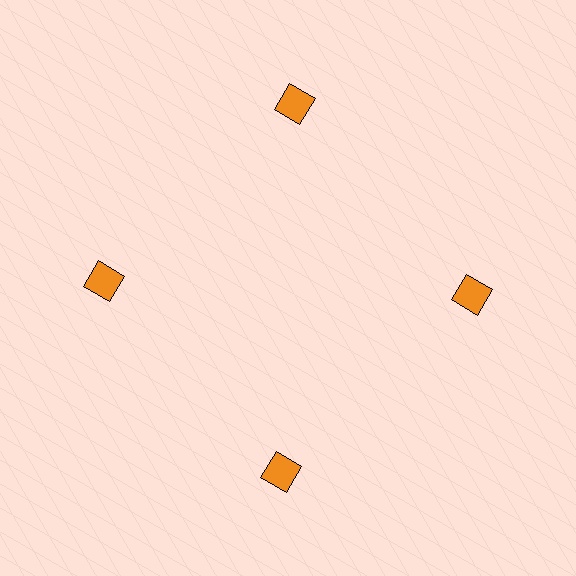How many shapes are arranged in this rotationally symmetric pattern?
There are 4 shapes, arranged in 4 groups of 1.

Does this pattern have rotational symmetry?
Yes, this pattern has 4-fold rotational symmetry. It looks the same after rotating 90 degrees around the center.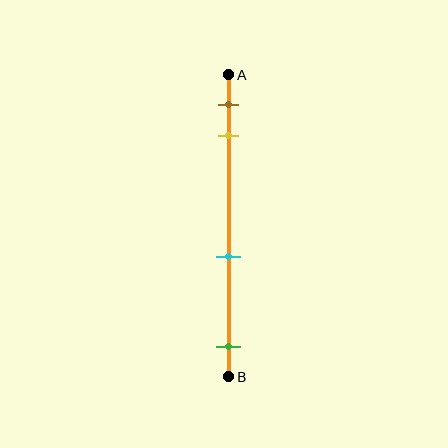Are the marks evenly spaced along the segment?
No, the marks are not evenly spaced.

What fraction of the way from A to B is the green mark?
The green mark is approximately 90% (0.9) of the way from A to B.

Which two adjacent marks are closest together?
The brown and yellow marks are the closest adjacent pair.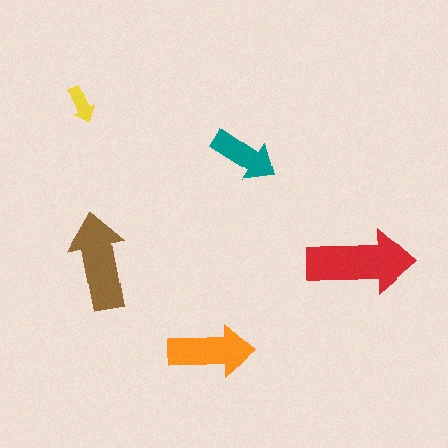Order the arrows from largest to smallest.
the red one, the brown one, the orange one, the teal one, the yellow one.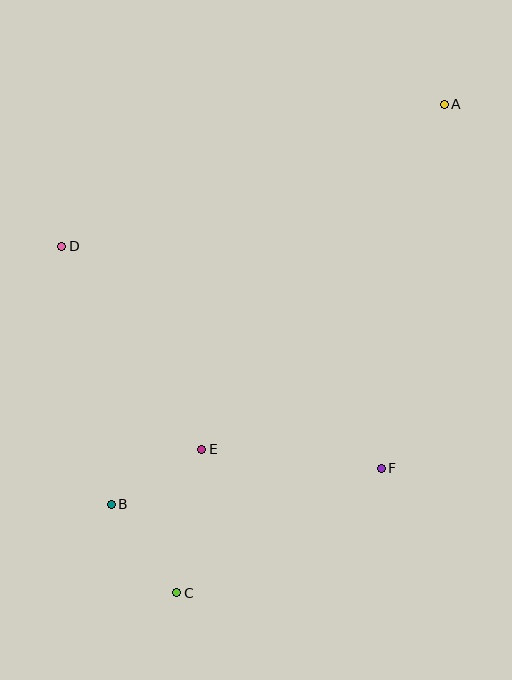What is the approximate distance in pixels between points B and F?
The distance between B and F is approximately 272 pixels.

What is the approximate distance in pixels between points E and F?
The distance between E and F is approximately 180 pixels.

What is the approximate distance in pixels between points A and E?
The distance between A and E is approximately 422 pixels.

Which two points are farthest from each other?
Points A and C are farthest from each other.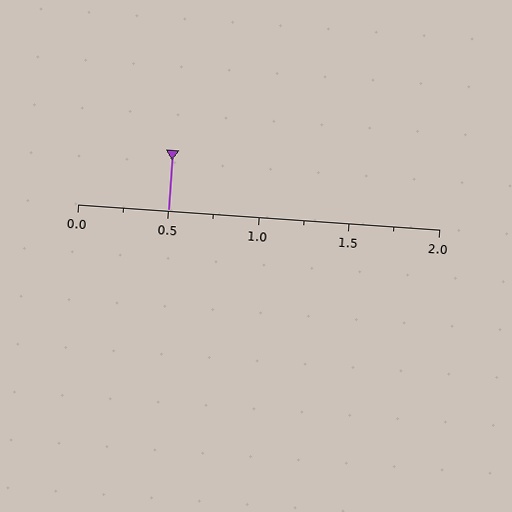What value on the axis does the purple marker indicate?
The marker indicates approximately 0.5.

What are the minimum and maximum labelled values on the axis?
The axis runs from 0.0 to 2.0.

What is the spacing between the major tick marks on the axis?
The major ticks are spaced 0.5 apart.